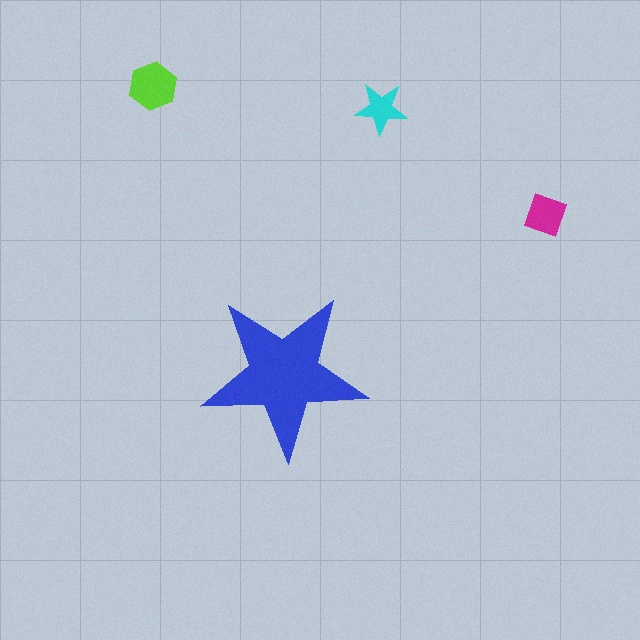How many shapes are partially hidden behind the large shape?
0 shapes are partially hidden.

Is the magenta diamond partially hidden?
No, the magenta diamond is fully visible.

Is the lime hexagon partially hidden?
No, the lime hexagon is fully visible.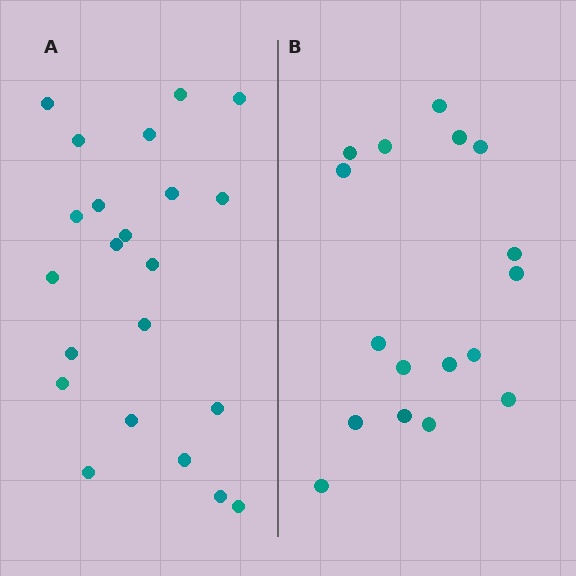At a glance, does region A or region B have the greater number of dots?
Region A (the left region) has more dots.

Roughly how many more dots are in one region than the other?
Region A has about 5 more dots than region B.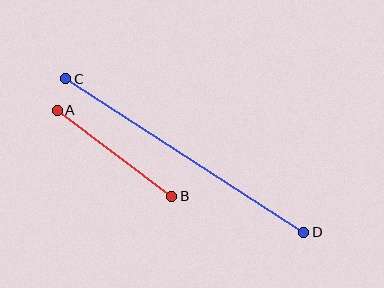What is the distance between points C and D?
The distance is approximately 283 pixels.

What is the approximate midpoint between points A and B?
The midpoint is at approximately (115, 153) pixels.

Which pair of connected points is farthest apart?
Points C and D are farthest apart.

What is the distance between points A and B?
The distance is approximately 143 pixels.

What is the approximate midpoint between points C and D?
The midpoint is at approximately (185, 156) pixels.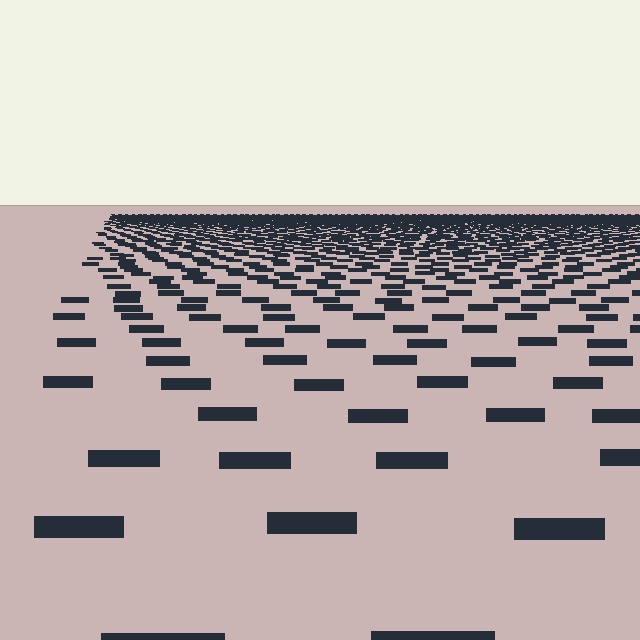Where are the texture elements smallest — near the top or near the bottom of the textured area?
Near the top.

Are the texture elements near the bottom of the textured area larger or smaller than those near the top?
Larger. Near the bottom, elements are closer to the viewer and appear at a bigger on-screen size.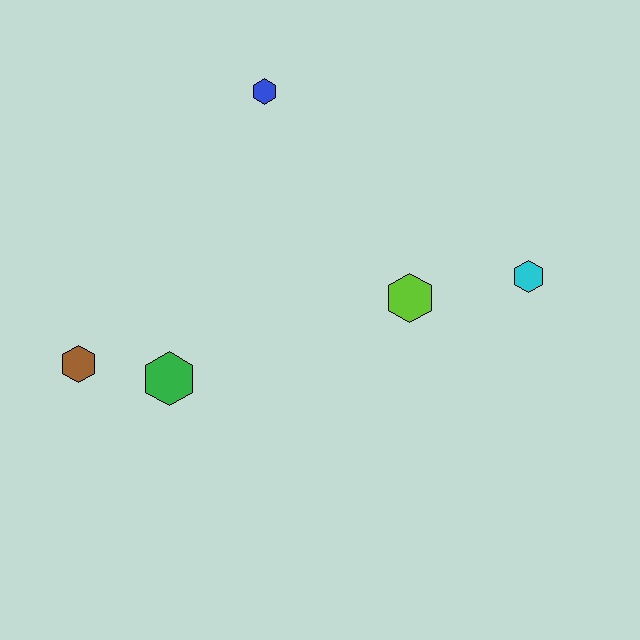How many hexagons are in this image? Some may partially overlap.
There are 5 hexagons.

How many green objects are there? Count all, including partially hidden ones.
There is 1 green object.